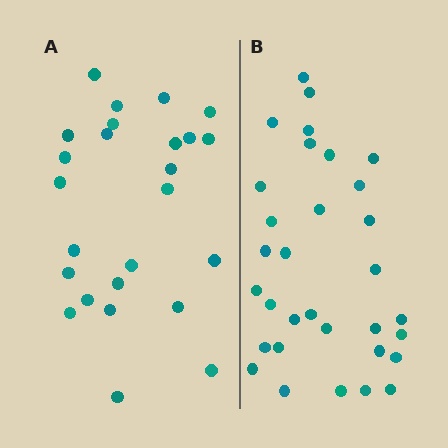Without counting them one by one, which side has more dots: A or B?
Region B (the right region) has more dots.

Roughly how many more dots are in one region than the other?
Region B has roughly 8 or so more dots than region A.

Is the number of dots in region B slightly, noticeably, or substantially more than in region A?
Region B has noticeably more, but not dramatically so. The ratio is roughly 1.3 to 1.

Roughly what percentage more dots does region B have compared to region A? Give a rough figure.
About 30% more.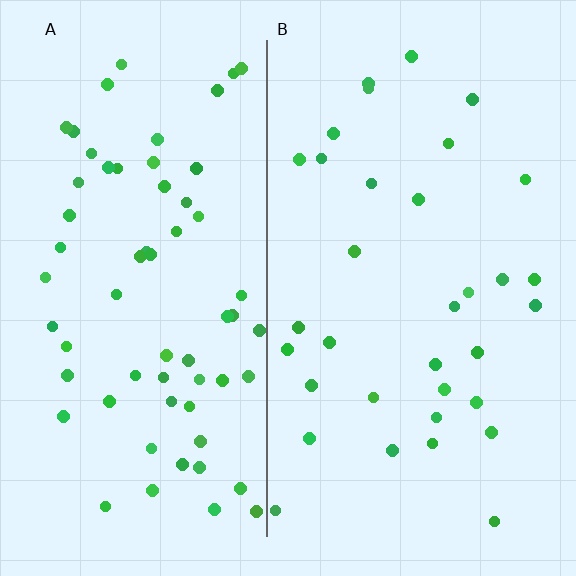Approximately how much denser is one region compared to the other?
Approximately 1.9× — region A over region B.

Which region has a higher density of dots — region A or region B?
A (the left).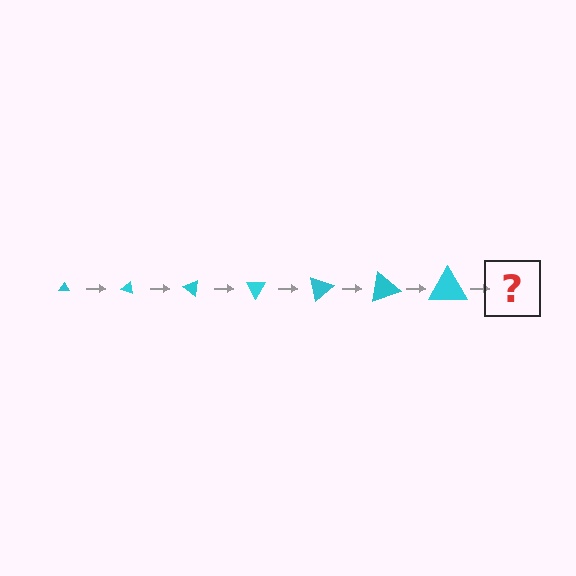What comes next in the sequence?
The next element should be a triangle, larger than the previous one and rotated 140 degrees from the start.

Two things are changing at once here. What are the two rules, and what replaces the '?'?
The two rules are that the triangle grows larger each step and it rotates 20 degrees each step. The '?' should be a triangle, larger than the previous one and rotated 140 degrees from the start.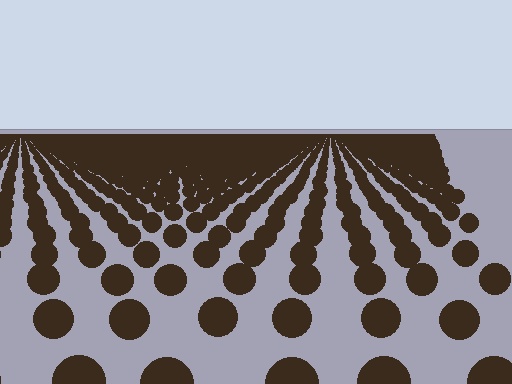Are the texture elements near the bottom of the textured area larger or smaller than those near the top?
Larger. Near the bottom, elements are closer to the viewer and appear at a bigger on-screen size.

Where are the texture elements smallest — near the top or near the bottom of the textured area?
Near the top.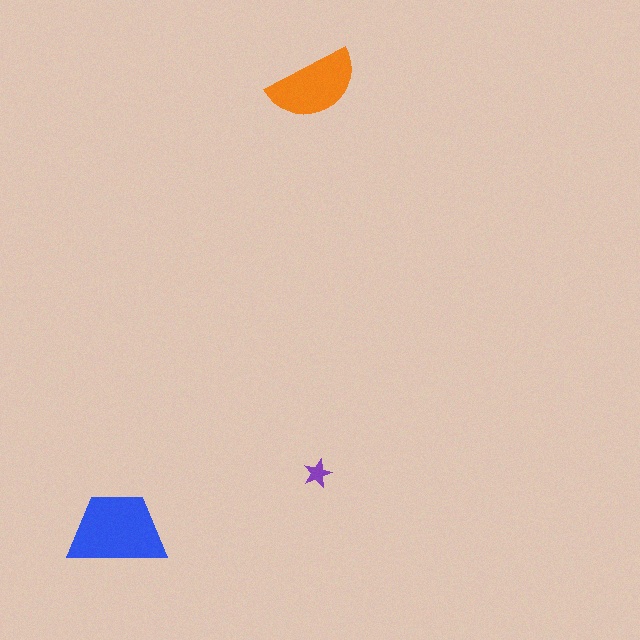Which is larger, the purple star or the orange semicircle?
The orange semicircle.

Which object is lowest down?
The blue trapezoid is bottommost.